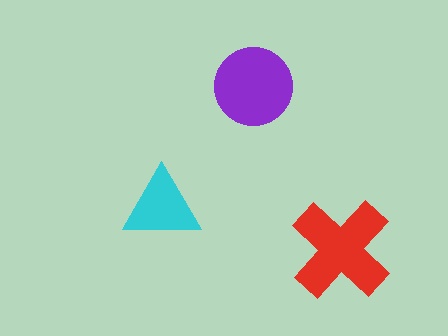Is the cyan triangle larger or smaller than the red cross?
Smaller.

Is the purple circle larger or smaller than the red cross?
Smaller.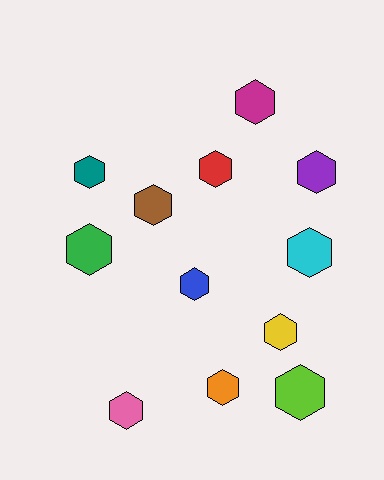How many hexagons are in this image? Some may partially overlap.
There are 12 hexagons.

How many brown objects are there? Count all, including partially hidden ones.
There is 1 brown object.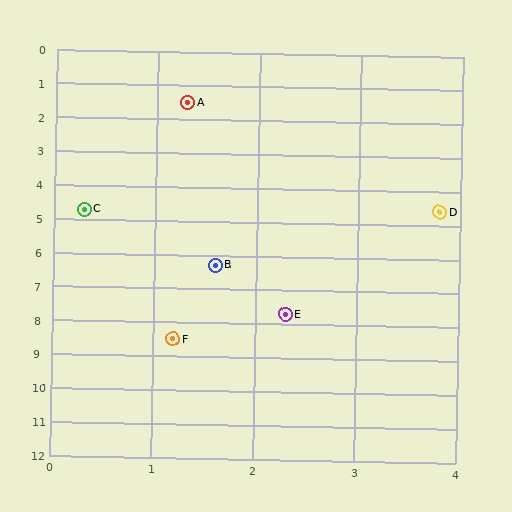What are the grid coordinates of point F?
Point F is at approximately (1.2, 8.5).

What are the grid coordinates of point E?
Point E is at approximately (2.3, 7.7).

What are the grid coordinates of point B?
Point B is at approximately (1.6, 6.3).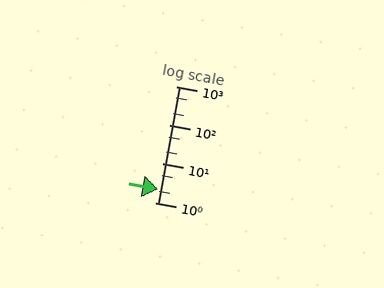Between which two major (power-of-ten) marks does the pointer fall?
The pointer is between 1 and 10.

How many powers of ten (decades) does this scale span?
The scale spans 3 decades, from 1 to 1000.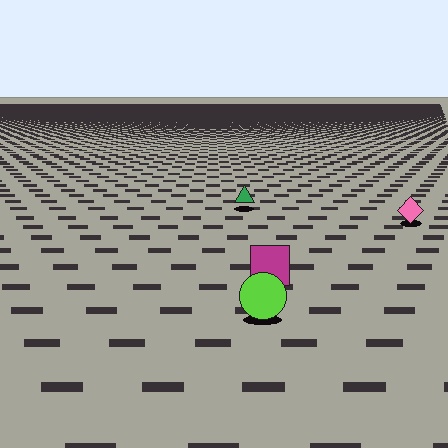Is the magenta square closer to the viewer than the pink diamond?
Yes. The magenta square is closer — you can tell from the texture gradient: the ground texture is coarser near it.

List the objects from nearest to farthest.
From nearest to farthest: the lime circle, the magenta square, the pink diamond, the green triangle.